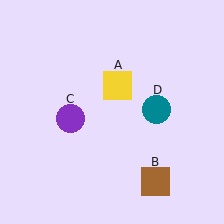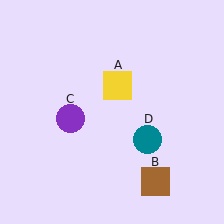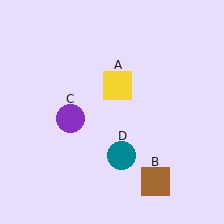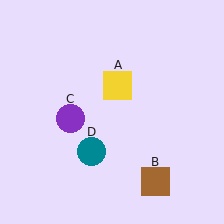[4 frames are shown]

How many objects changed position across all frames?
1 object changed position: teal circle (object D).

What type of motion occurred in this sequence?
The teal circle (object D) rotated clockwise around the center of the scene.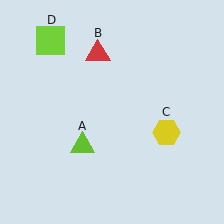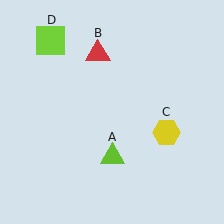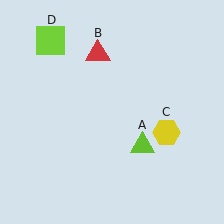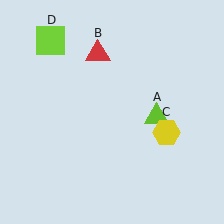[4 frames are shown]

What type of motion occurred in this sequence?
The lime triangle (object A) rotated counterclockwise around the center of the scene.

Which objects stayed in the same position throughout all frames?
Red triangle (object B) and yellow hexagon (object C) and lime square (object D) remained stationary.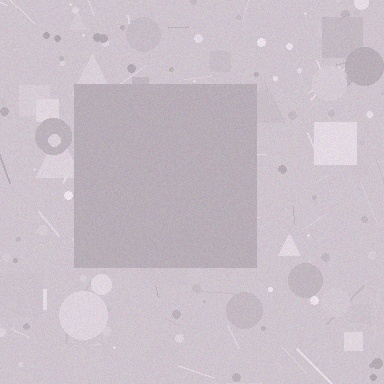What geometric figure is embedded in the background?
A square is embedded in the background.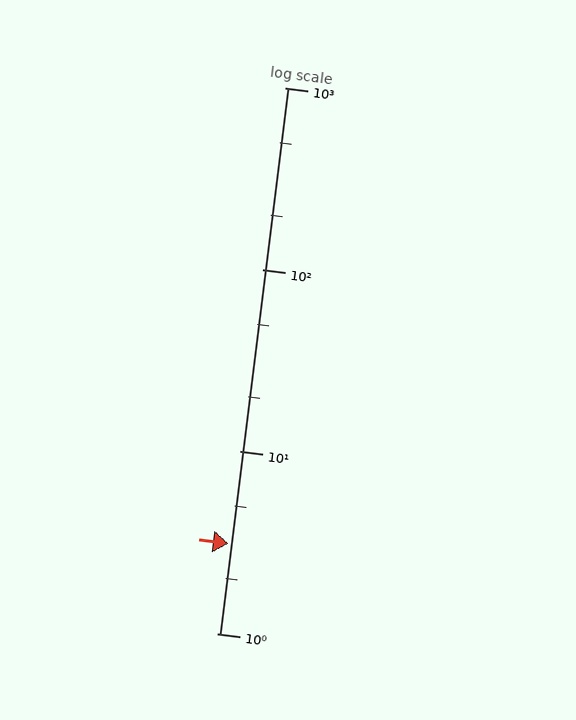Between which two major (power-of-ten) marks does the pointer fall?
The pointer is between 1 and 10.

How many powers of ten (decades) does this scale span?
The scale spans 3 decades, from 1 to 1000.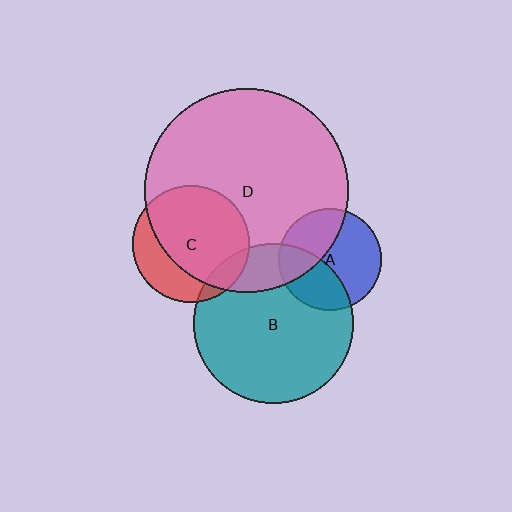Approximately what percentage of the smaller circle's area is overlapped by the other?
Approximately 35%.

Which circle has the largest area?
Circle D (pink).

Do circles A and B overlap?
Yes.